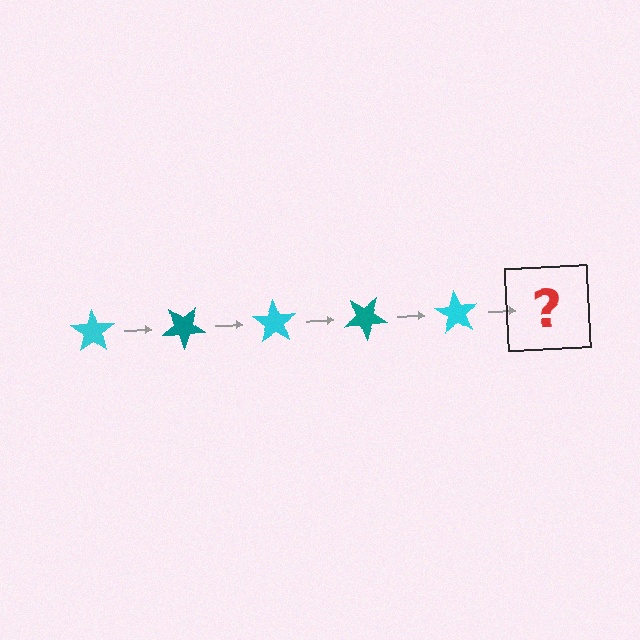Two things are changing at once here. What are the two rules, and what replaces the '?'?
The two rules are that it rotates 35 degrees each step and the color cycles through cyan and teal. The '?' should be a teal star, rotated 175 degrees from the start.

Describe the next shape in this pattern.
It should be a teal star, rotated 175 degrees from the start.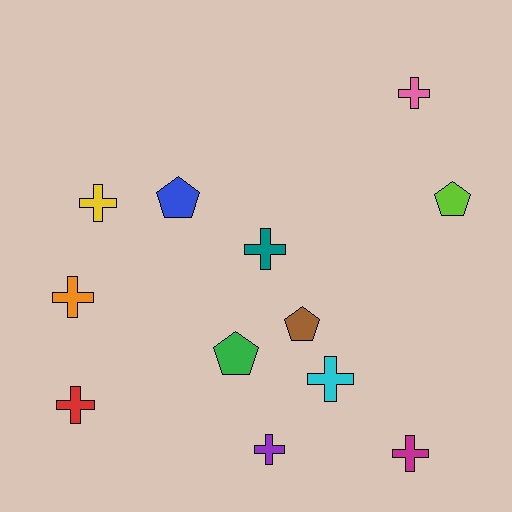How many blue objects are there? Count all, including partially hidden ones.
There is 1 blue object.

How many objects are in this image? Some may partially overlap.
There are 12 objects.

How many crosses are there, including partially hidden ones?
There are 8 crosses.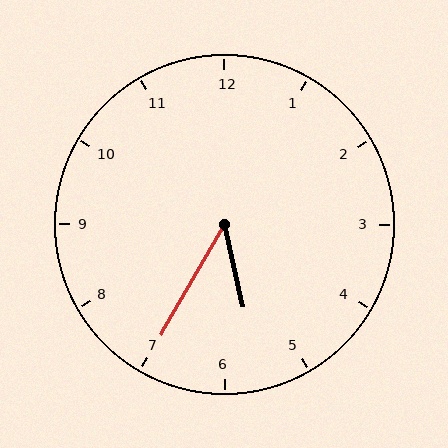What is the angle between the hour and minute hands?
Approximately 42 degrees.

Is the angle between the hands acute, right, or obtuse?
It is acute.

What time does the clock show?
5:35.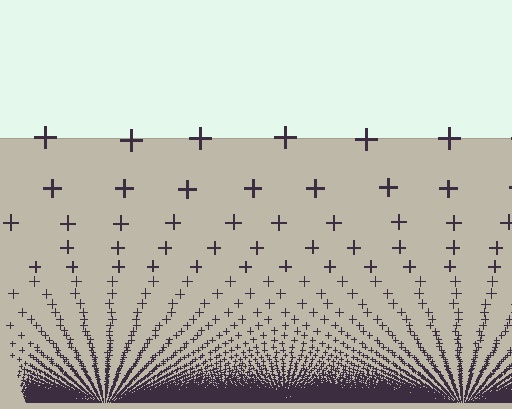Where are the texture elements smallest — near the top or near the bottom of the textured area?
Near the bottom.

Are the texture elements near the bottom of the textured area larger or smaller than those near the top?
Smaller. The gradient is inverted — elements near the bottom are smaller and denser.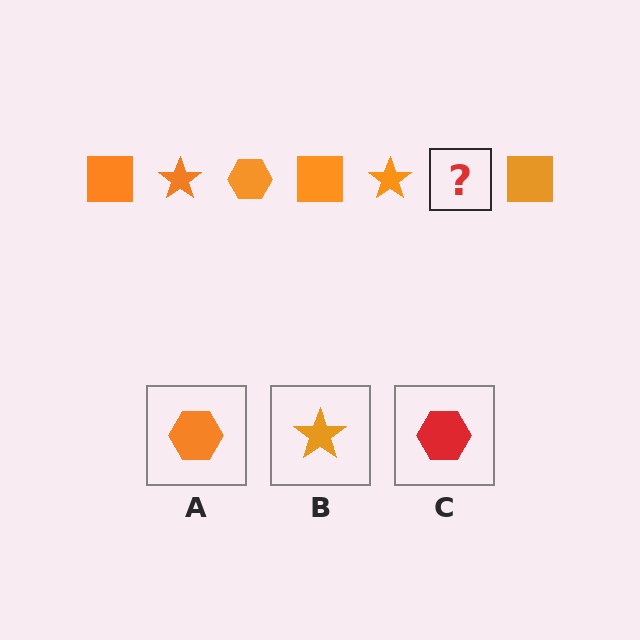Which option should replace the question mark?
Option A.